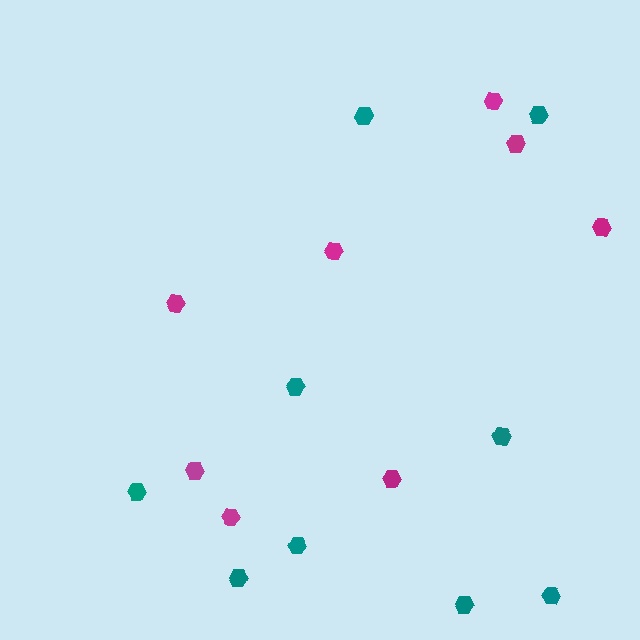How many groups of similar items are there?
There are 2 groups: one group of teal hexagons (9) and one group of magenta hexagons (8).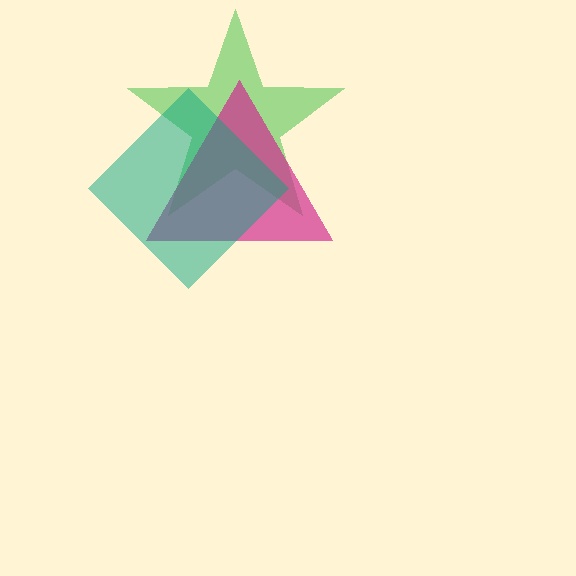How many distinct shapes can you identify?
There are 3 distinct shapes: a green star, a magenta triangle, a teal diamond.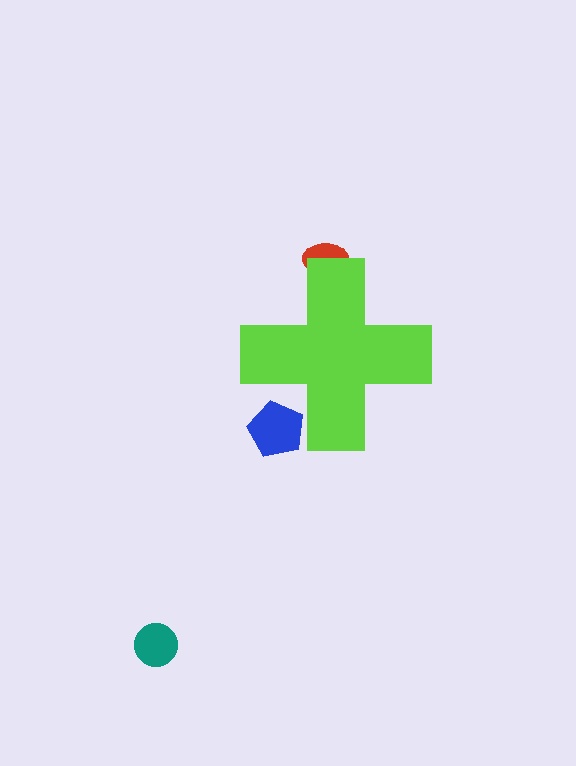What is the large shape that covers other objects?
A lime cross.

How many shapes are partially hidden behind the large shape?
2 shapes are partially hidden.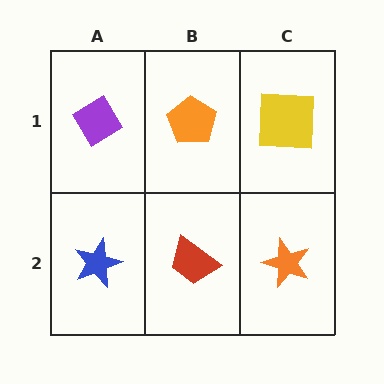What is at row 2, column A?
A blue star.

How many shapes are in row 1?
3 shapes.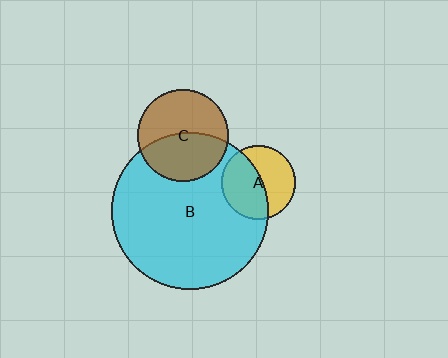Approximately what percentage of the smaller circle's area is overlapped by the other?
Approximately 45%.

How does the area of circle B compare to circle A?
Approximately 4.5 times.